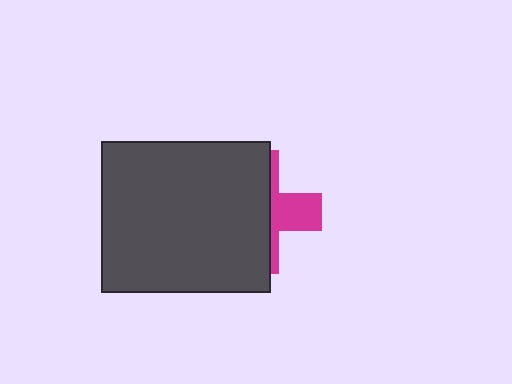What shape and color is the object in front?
The object in front is a dark gray rectangle.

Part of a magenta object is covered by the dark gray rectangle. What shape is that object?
It is a cross.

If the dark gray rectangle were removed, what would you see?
You would see the complete magenta cross.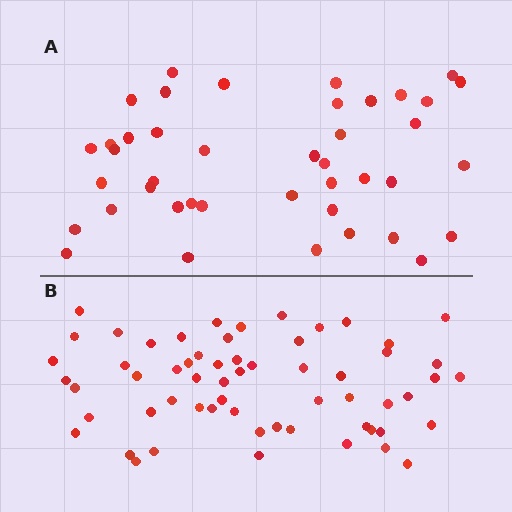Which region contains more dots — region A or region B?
Region B (the bottom region) has more dots.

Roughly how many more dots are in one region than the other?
Region B has approximately 20 more dots than region A.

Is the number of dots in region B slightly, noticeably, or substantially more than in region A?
Region B has noticeably more, but not dramatically so. The ratio is roughly 1.4 to 1.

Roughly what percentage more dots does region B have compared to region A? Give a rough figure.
About 45% more.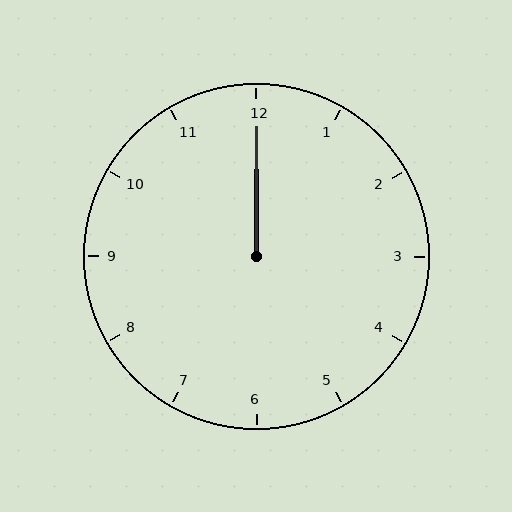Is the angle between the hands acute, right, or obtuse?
It is acute.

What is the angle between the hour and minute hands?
Approximately 0 degrees.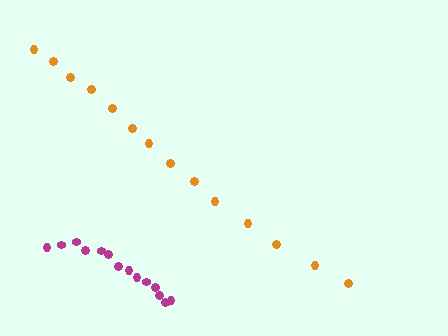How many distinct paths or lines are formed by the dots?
There are 2 distinct paths.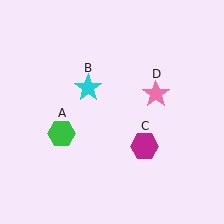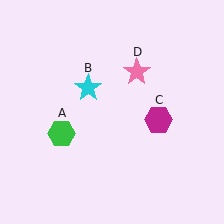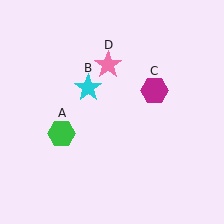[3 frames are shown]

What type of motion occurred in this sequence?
The magenta hexagon (object C), pink star (object D) rotated counterclockwise around the center of the scene.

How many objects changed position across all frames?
2 objects changed position: magenta hexagon (object C), pink star (object D).